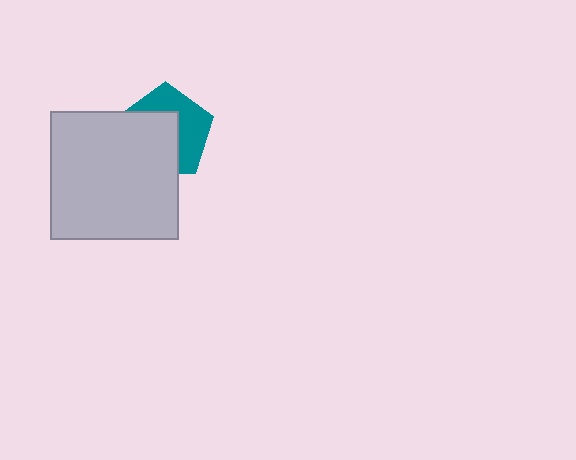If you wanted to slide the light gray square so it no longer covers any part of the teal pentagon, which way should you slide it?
Slide it toward the lower-left — that is the most direct way to separate the two shapes.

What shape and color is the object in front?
The object in front is a light gray square.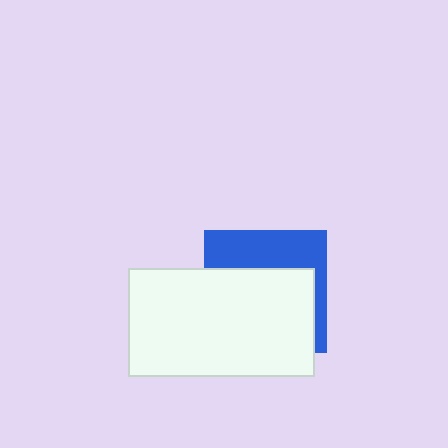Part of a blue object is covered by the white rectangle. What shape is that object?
It is a square.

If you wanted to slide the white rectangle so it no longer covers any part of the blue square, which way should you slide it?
Slide it down — that is the most direct way to separate the two shapes.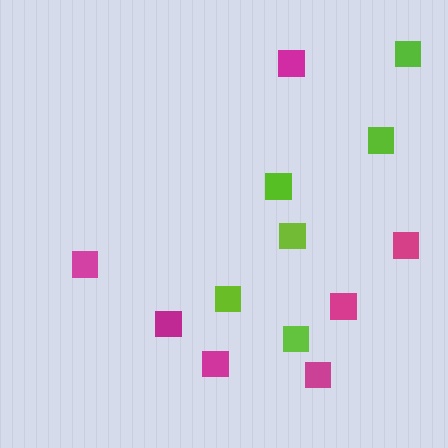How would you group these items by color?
There are 2 groups: one group of lime squares (6) and one group of magenta squares (7).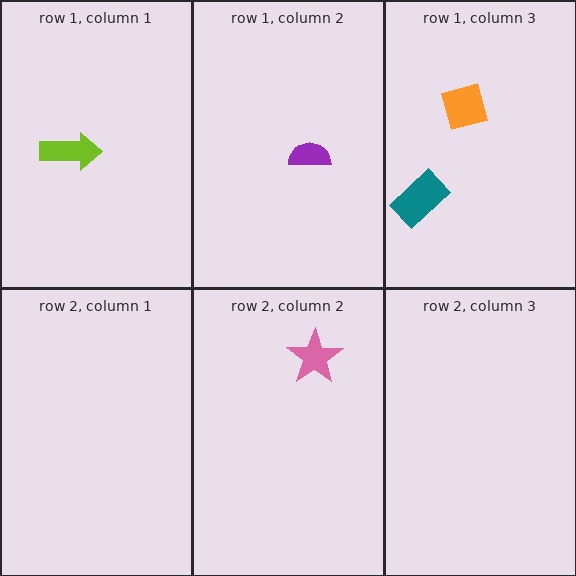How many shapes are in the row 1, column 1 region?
1.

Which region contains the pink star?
The row 2, column 2 region.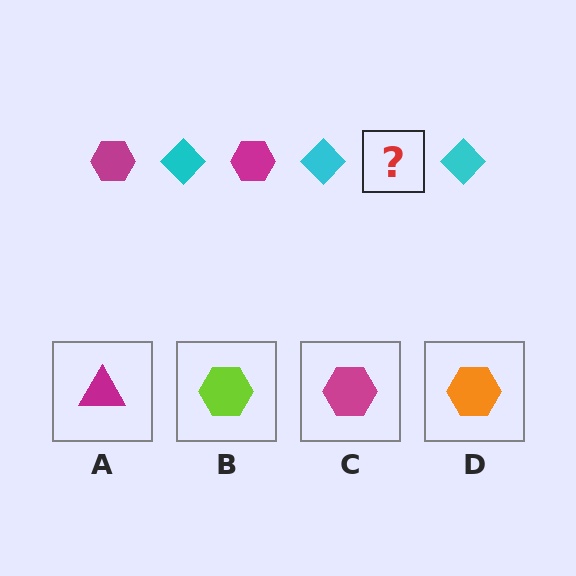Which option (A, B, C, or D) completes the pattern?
C.